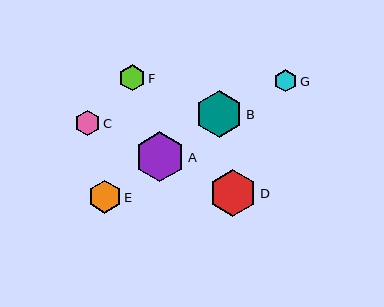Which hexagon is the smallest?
Hexagon G is the smallest with a size of approximately 22 pixels.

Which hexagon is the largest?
Hexagon A is the largest with a size of approximately 50 pixels.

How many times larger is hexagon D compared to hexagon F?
Hexagon D is approximately 1.8 times the size of hexagon F.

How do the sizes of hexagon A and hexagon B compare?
Hexagon A and hexagon B are approximately the same size.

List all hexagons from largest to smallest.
From largest to smallest: A, B, D, E, F, C, G.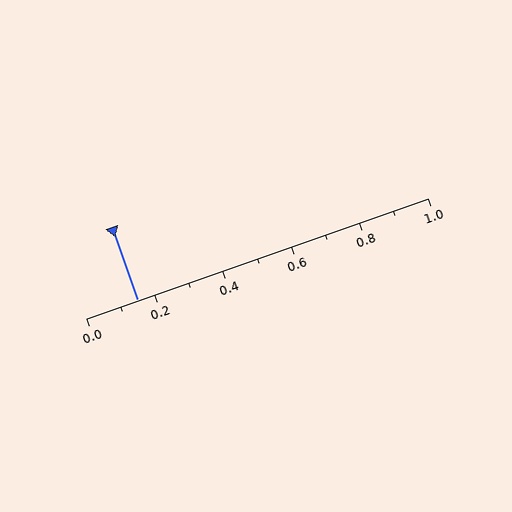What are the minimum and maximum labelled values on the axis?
The axis runs from 0.0 to 1.0.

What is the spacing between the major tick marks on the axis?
The major ticks are spaced 0.2 apart.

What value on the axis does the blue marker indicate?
The marker indicates approximately 0.15.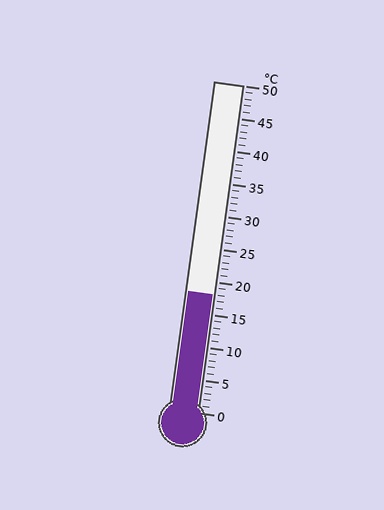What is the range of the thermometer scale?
The thermometer scale ranges from 0°C to 50°C.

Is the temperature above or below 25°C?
The temperature is below 25°C.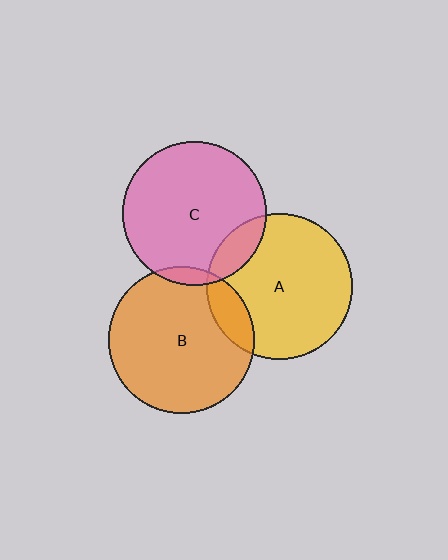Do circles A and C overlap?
Yes.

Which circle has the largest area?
Circle B (orange).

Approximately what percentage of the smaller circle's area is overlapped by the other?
Approximately 15%.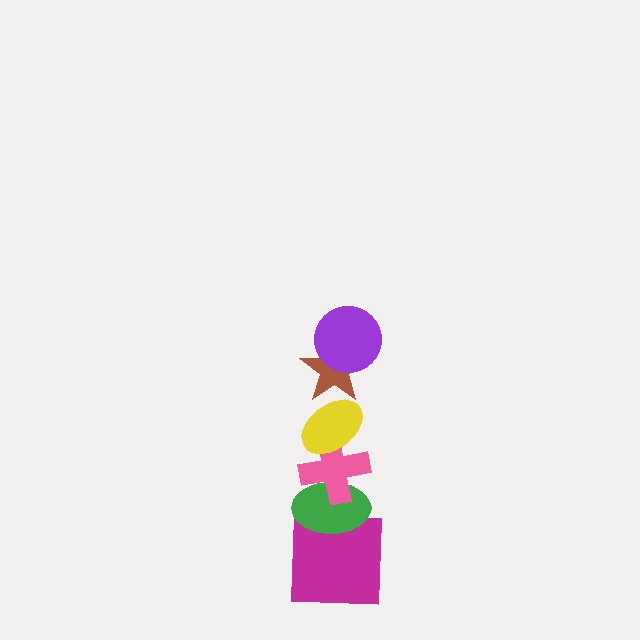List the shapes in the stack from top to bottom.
From top to bottom: the purple circle, the brown star, the yellow ellipse, the pink cross, the green ellipse, the magenta square.